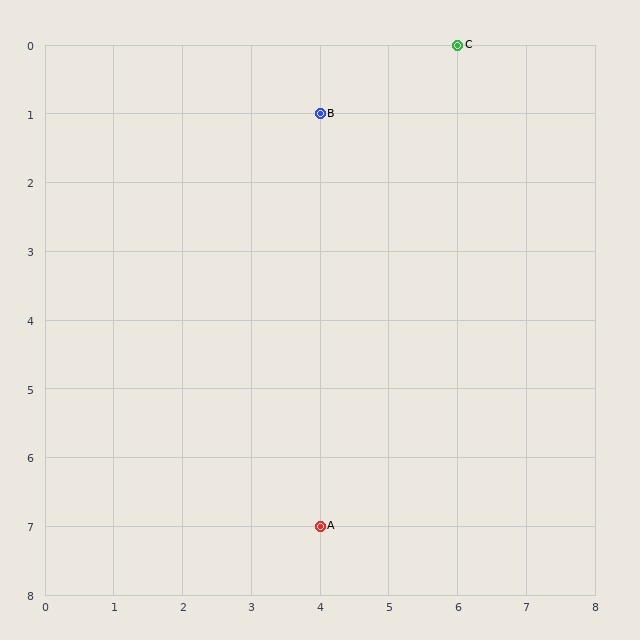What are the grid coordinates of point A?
Point A is at grid coordinates (4, 7).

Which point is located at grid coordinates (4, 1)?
Point B is at (4, 1).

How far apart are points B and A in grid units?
Points B and A are 6 rows apart.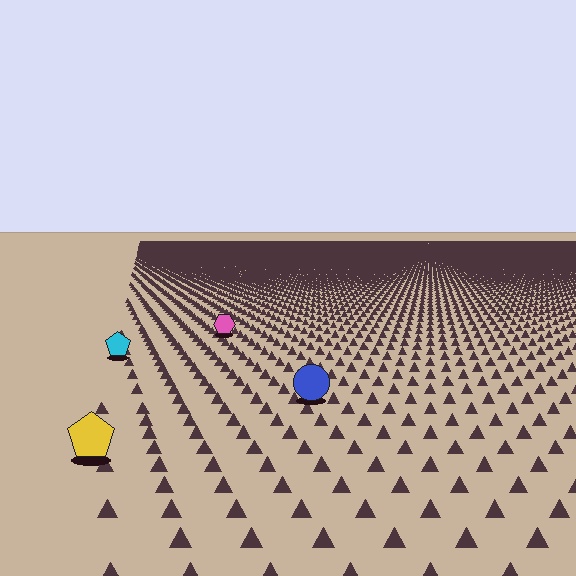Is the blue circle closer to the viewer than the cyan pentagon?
Yes. The blue circle is closer — you can tell from the texture gradient: the ground texture is coarser near it.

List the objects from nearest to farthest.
From nearest to farthest: the yellow pentagon, the blue circle, the cyan pentagon, the pink hexagon.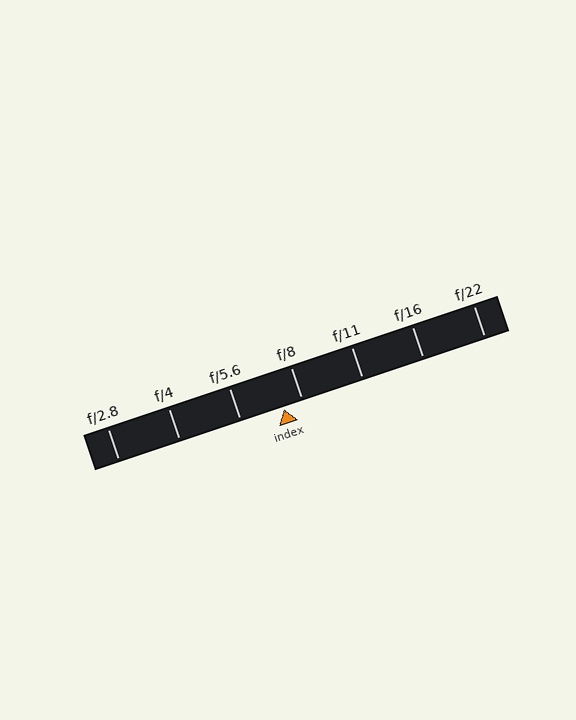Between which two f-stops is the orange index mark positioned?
The index mark is between f/5.6 and f/8.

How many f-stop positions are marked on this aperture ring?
There are 7 f-stop positions marked.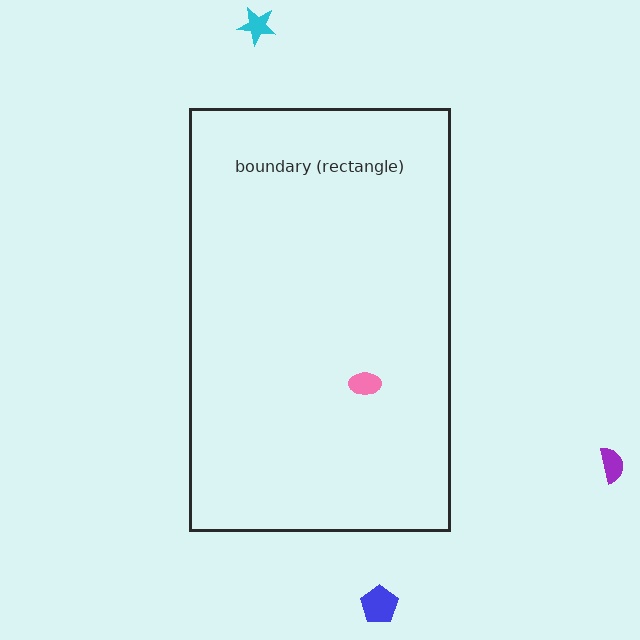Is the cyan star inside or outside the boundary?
Outside.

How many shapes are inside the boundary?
1 inside, 3 outside.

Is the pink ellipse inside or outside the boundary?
Inside.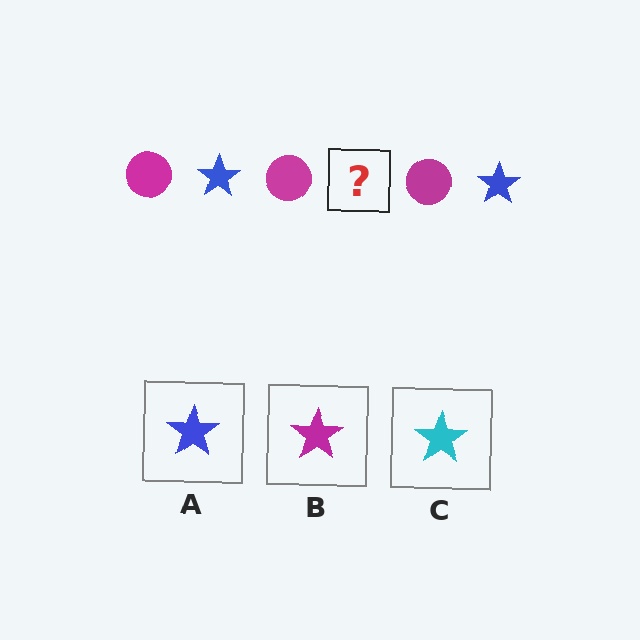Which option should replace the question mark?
Option A.